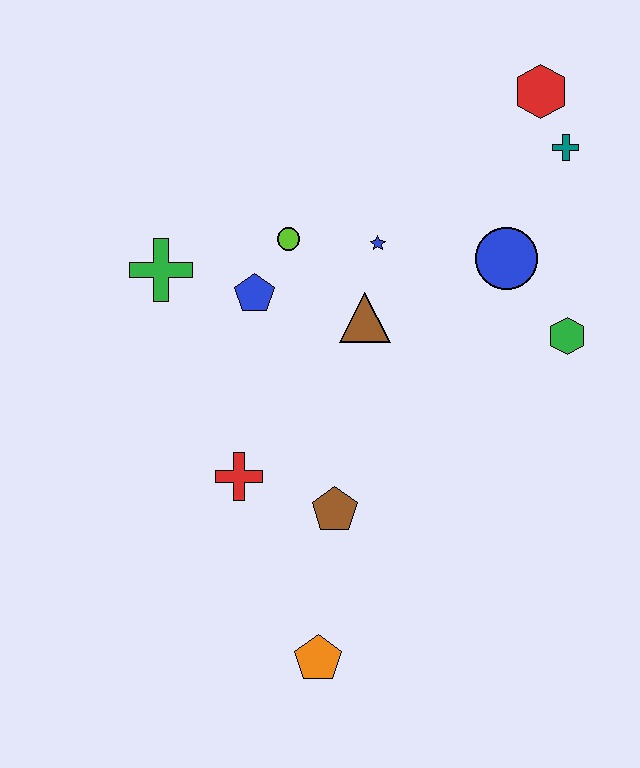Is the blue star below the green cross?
No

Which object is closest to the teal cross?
The red hexagon is closest to the teal cross.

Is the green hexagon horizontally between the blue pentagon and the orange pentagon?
No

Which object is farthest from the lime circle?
The orange pentagon is farthest from the lime circle.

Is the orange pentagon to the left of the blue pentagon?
No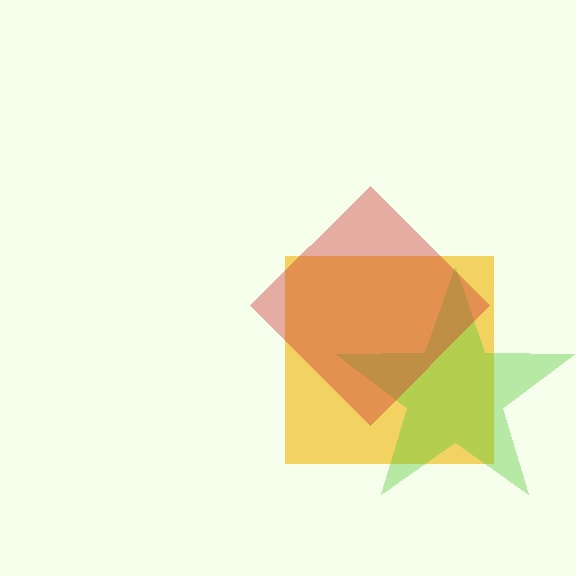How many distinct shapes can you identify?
There are 3 distinct shapes: a yellow square, a lime star, a red diamond.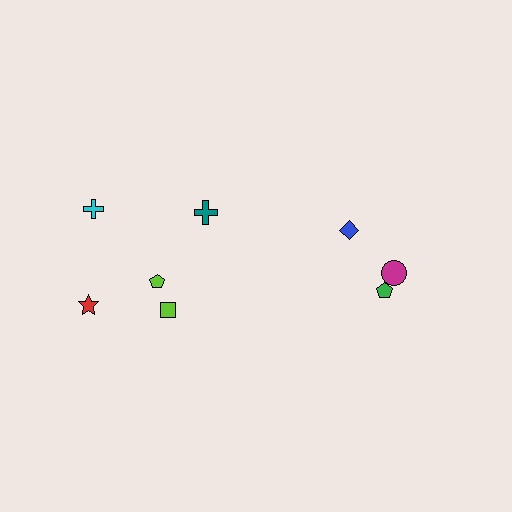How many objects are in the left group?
There are 5 objects.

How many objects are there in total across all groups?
There are 8 objects.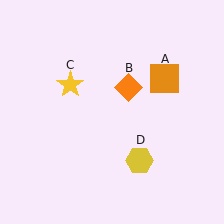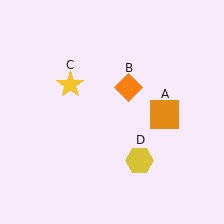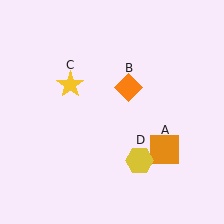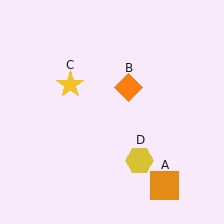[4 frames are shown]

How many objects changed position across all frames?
1 object changed position: orange square (object A).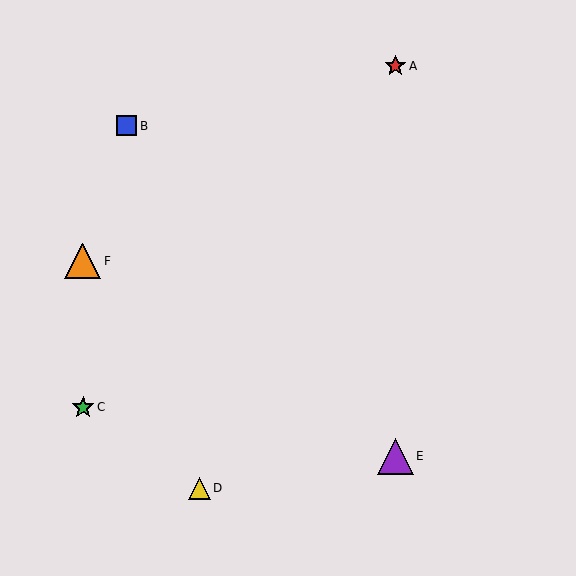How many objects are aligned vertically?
2 objects (A, E) are aligned vertically.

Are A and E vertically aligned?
Yes, both are at x≈395.